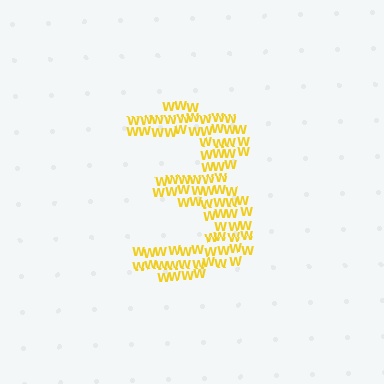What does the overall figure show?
The overall figure shows the digit 3.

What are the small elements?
The small elements are letter W's.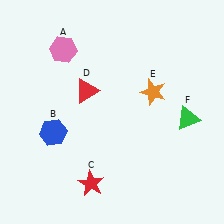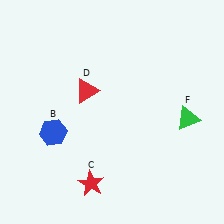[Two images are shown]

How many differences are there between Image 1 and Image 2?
There are 2 differences between the two images.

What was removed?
The pink hexagon (A), the orange star (E) were removed in Image 2.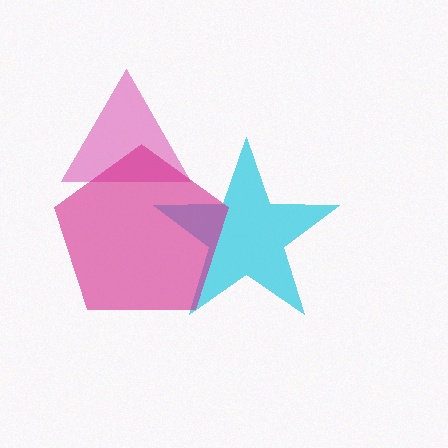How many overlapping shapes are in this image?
There are 3 overlapping shapes in the image.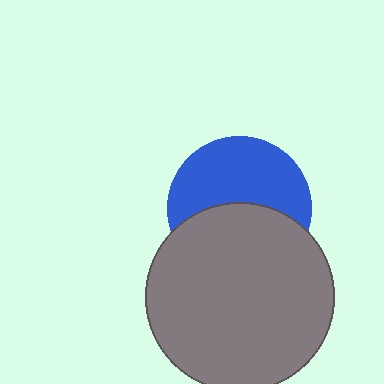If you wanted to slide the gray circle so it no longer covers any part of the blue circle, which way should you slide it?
Slide it down — that is the most direct way to separate the two shapes.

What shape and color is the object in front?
The object in front is a gray circle.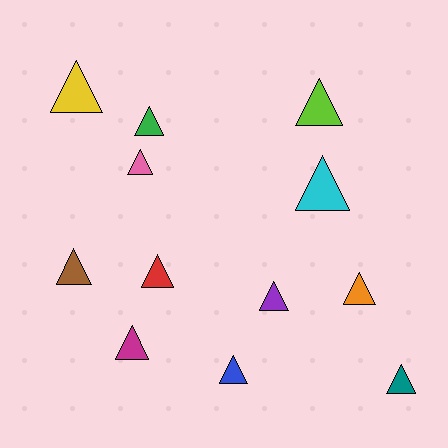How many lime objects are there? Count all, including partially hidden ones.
There is 1 lime object.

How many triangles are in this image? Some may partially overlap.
There are 12 triangles.